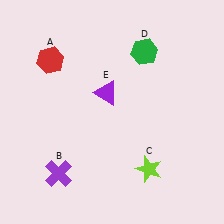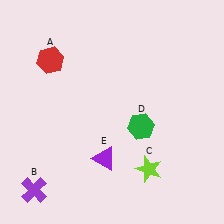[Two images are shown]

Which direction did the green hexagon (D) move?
The green hexagon (D) moved down.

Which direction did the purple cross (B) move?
The purple cross (B) moved left.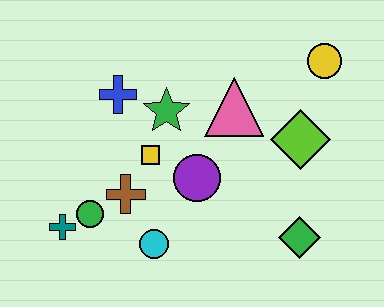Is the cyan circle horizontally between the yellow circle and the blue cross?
Yes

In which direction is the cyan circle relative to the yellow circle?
The cyan circle is below the yellow circle.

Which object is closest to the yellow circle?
The lime diamond is closest to the yellow circle.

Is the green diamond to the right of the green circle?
Yes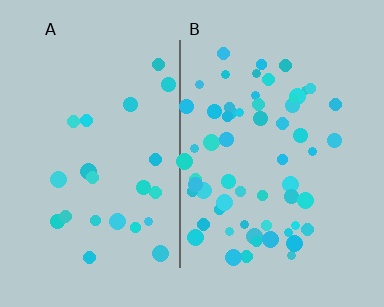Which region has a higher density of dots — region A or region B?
B (the right).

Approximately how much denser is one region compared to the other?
Approximately 2.6× — region B over region A.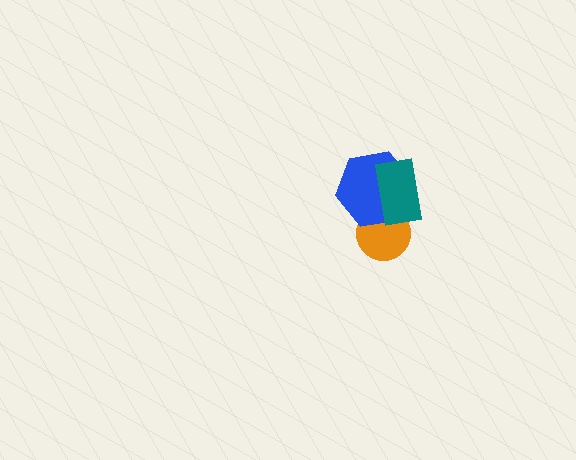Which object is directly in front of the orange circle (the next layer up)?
The blue hexagon is directly in front of the orange circle.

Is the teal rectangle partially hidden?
No, no other shape covers it.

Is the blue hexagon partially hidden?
Yes, it is partially covered by another shape.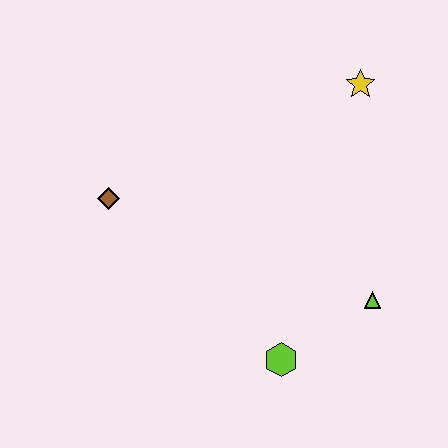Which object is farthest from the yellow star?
The lime hexagon is farthest from the yellow star.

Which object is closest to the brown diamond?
The lime hexagon is closest to the brown diamond.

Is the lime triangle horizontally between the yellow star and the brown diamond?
No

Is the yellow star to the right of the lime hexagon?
Yes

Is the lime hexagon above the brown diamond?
No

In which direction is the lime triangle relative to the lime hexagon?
The lime triangle is to the right of the lime hexagon.